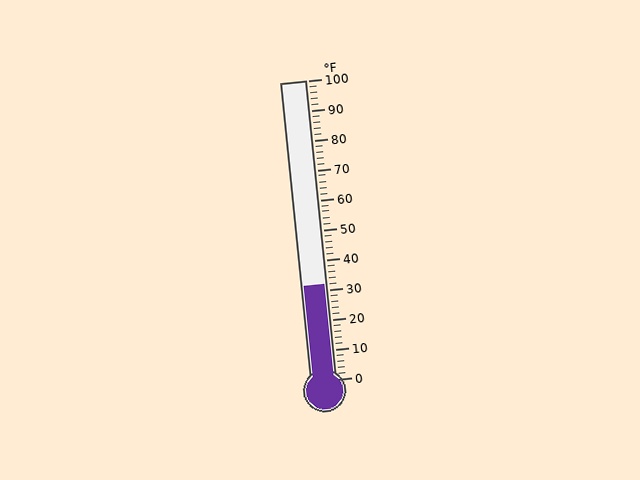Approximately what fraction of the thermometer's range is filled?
The thermometer is filled to approximately 30% of its range.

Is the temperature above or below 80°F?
The temperature is below 80°F.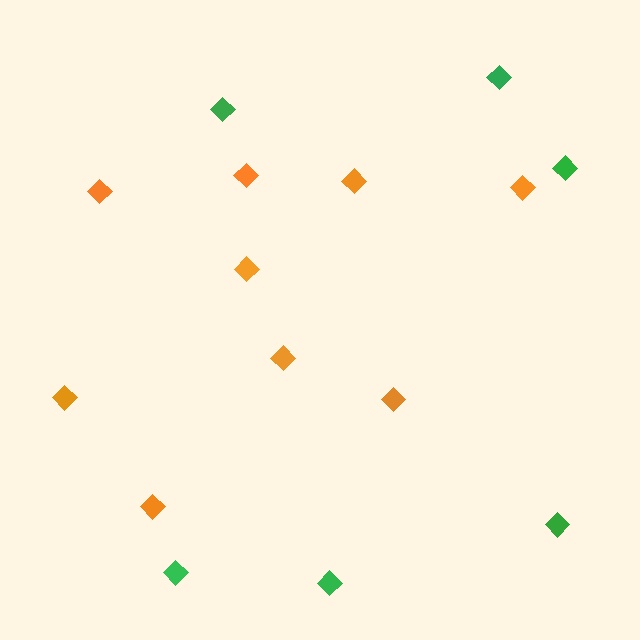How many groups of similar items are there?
There are 2 groups: one group of orange diamonds (9) and one group of green diamonds (6).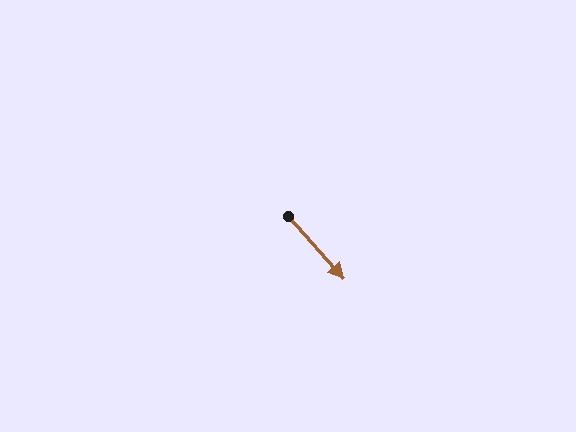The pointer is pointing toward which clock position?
Roughly 5 o'clock.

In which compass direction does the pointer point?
Southeast.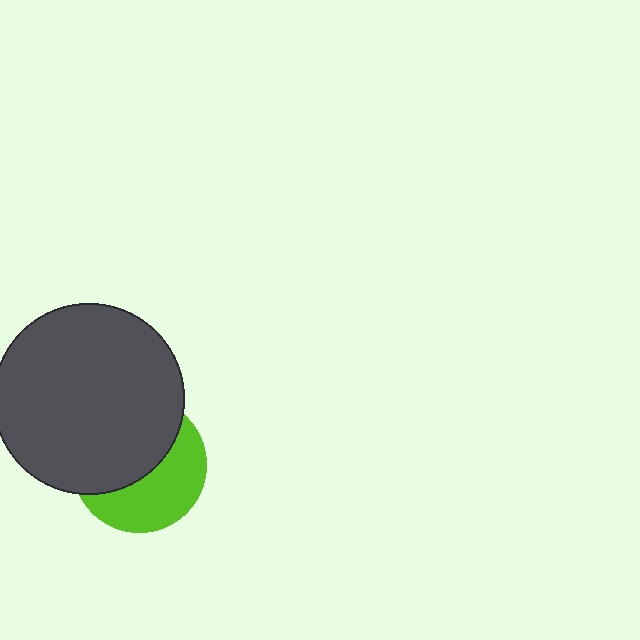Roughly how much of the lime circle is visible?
About half of it is visible (roughly 46%).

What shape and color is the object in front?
The object in front is a dark gray circle.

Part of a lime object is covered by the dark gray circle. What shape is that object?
It is a circle.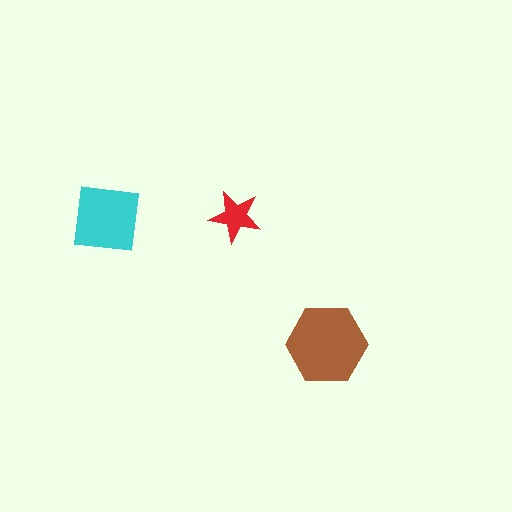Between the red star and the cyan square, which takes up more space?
The cyan square.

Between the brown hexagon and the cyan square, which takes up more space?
The brown hexagon.